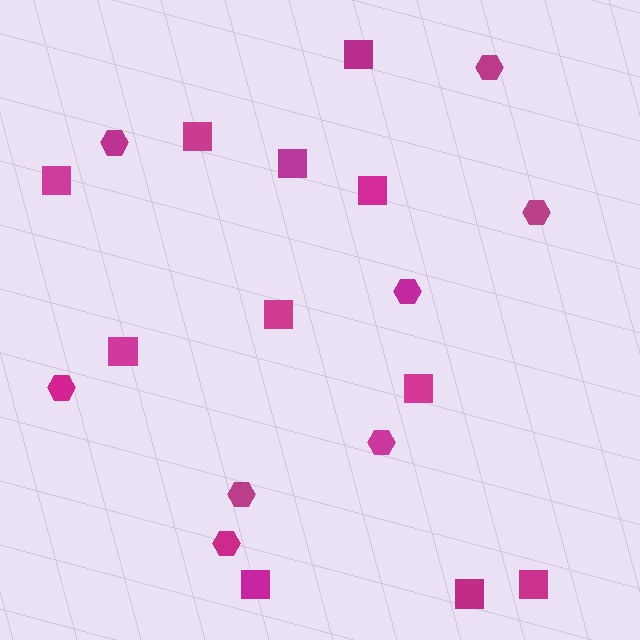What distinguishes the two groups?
There are 2 groups: one group of hexagons (8) and one group of squares (11).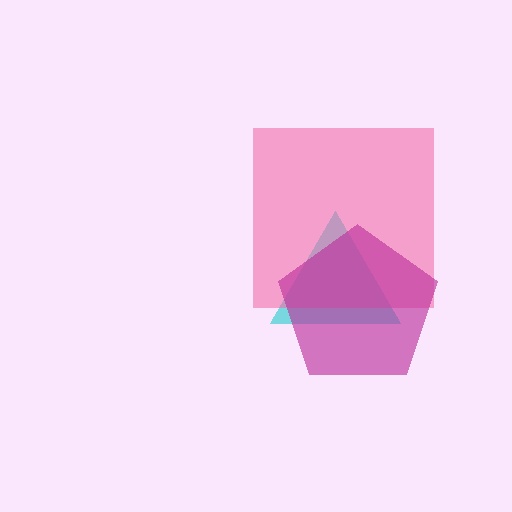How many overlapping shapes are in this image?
There are 3 overlapping shapes in the image.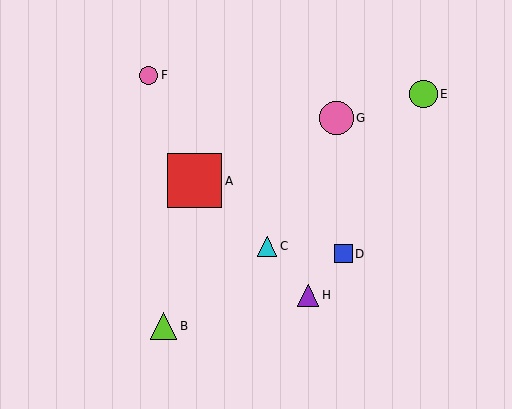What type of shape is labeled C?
Shape C is a cyan triangle.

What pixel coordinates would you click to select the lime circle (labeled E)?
Click at (423, 94) to select the lime circle E.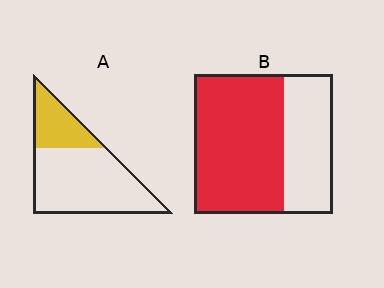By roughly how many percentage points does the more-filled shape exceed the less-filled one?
By roughly 35 percentage points (B over A).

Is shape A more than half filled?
No.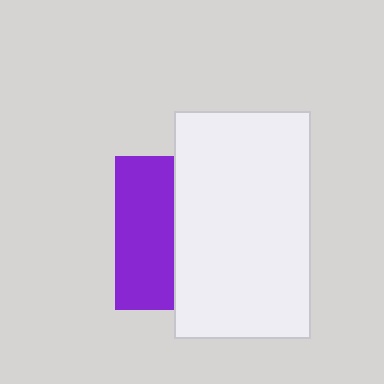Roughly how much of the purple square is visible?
A small part of it is visible (roughly 38%).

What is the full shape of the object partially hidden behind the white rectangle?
The partially hidden object is a purple square.